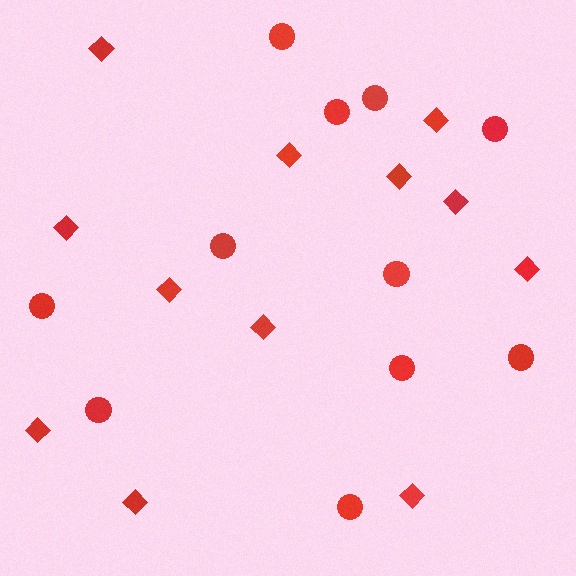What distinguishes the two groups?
There are 2 groups: one group of circles (11) and one group of diamonds (12).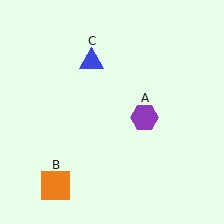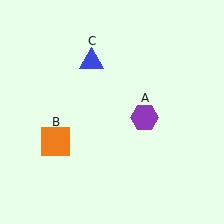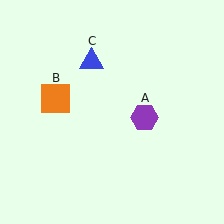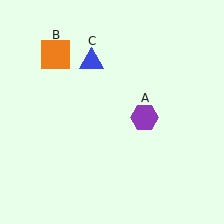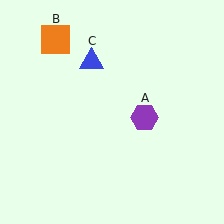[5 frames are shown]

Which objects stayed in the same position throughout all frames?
Purple hexagon (object A) and blue triangle (object C) remained stationary.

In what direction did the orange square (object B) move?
The orange square (object B) moved up.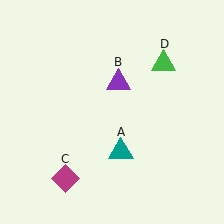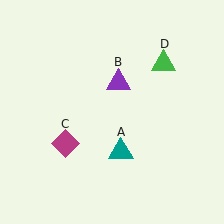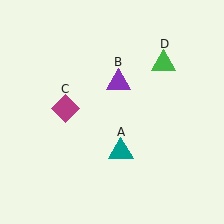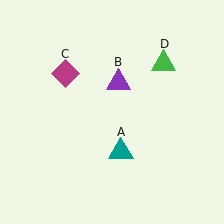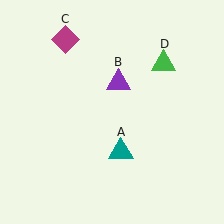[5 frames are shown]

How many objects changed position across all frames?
1 object changed position: magenta diamond (object C).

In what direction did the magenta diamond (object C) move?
The magenta diamond (object C) moved up.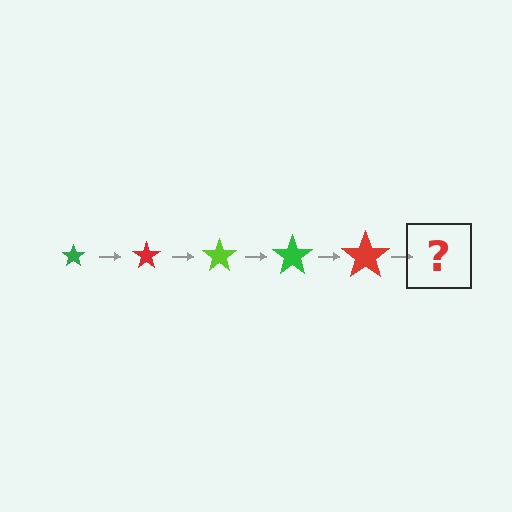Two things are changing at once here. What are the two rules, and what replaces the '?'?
The two rules are that the star grows larger each step and the color cycles through green, red, and lime. The '?' should be a lime star, larger than the previous one.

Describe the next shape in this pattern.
It should be a lime star, larger than the previous one.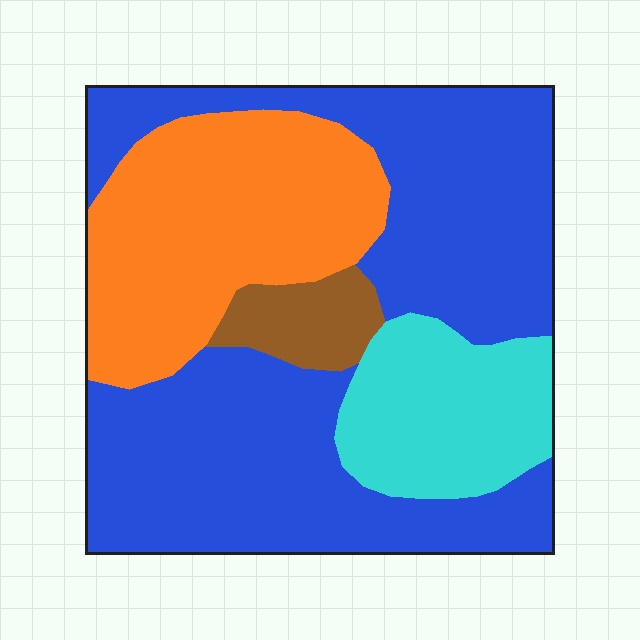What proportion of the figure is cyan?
Cyan takes up less than a quarter of the figure.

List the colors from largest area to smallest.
From largest to smallest: blue, orange, cyan, brown.